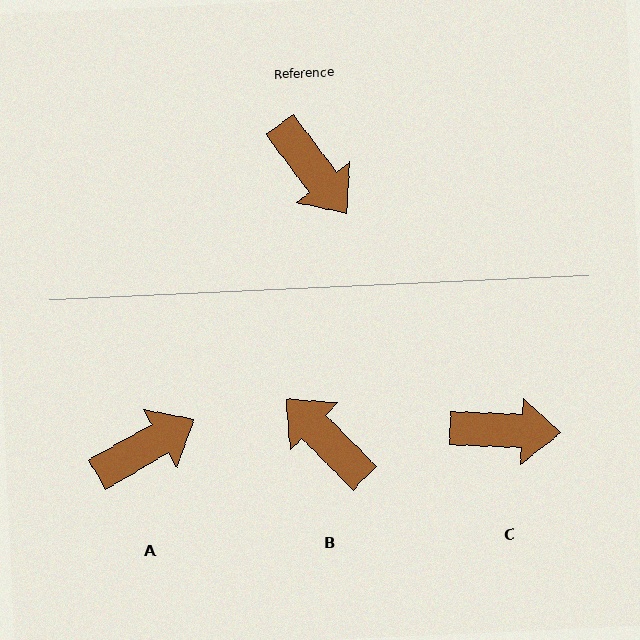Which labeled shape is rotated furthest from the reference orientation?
B, about 172 degrees away.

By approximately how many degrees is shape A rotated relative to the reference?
Approximately 83 degrees counter-clockwise.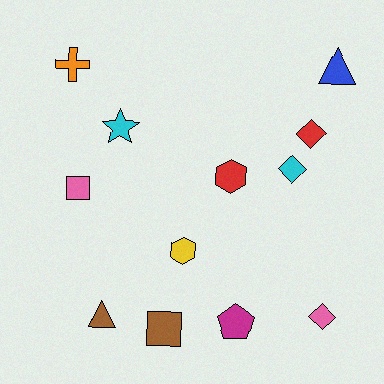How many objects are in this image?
There are 12 objects.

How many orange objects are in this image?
There is 1 orange object.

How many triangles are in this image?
There are 2 triangles.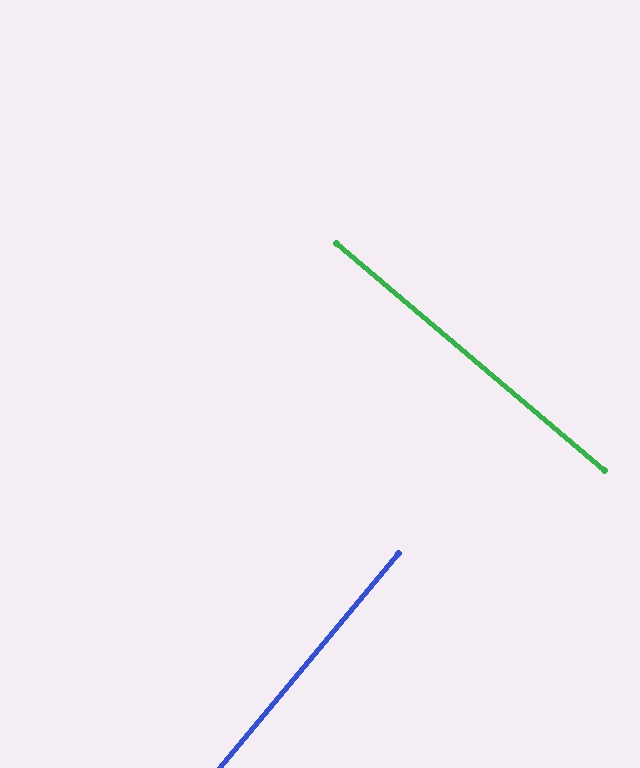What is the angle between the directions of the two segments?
Approximately 90 degrees.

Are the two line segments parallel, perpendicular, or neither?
Perpendicular — they meet at approximately 90°.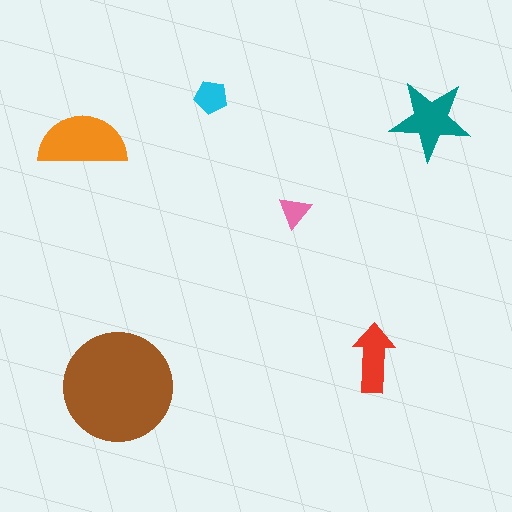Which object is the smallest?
The pink triangle.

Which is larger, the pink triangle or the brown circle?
The brown circle.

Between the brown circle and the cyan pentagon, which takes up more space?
The brown circle.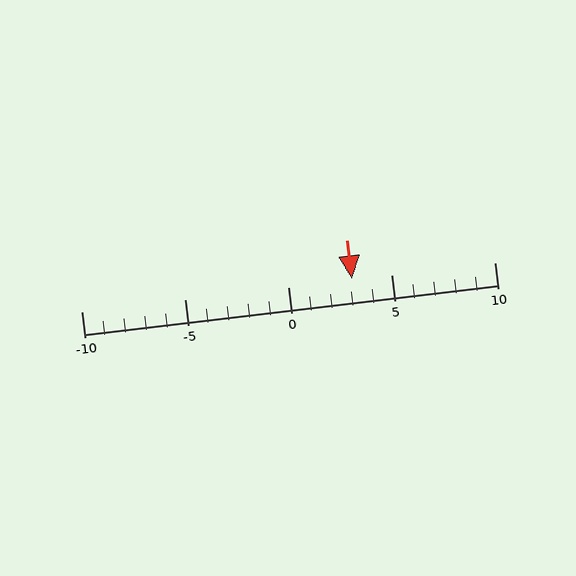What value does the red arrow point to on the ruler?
The red arrow points to approximately 3.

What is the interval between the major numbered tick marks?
The major tick marks are spaced 5 units apart.